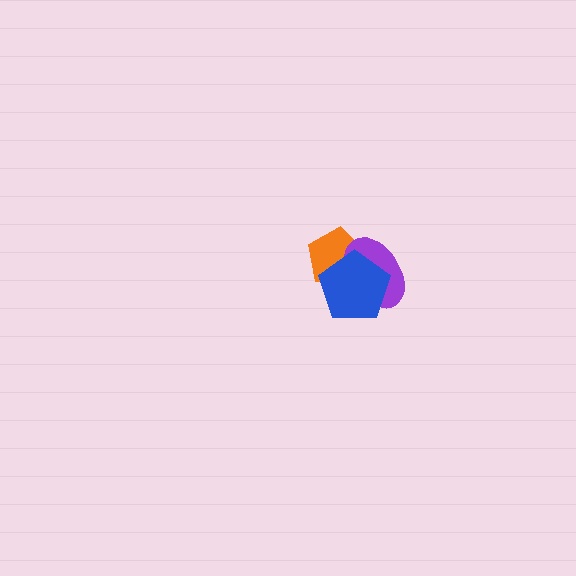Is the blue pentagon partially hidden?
No, no other shape covers it.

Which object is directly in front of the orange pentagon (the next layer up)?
The purple ellipse is directly in front of the orange pentagon.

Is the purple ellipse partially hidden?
Yes, it is partially covered by another shape.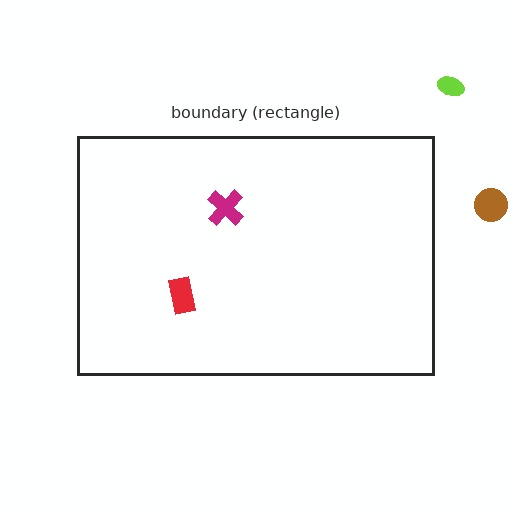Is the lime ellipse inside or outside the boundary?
Outside.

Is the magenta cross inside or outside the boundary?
Inside.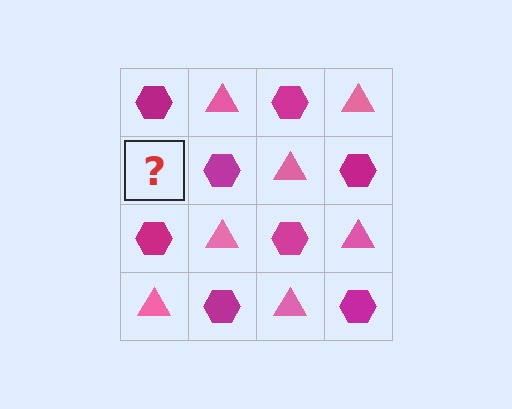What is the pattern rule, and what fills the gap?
The rule is that it alternates magenta hexagon and pink triangle in a checkerboard pattern. The gap should be filled with a pink triangle.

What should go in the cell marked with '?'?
The missing cell should contain a pink triangle.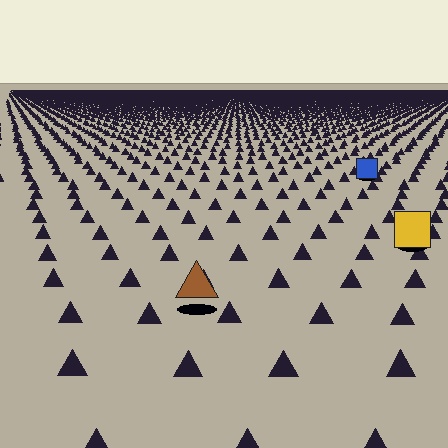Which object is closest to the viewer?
The brown triangle is closest. The texture marks near it are larger and more spread out.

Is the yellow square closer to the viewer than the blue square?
Yes. The yellow square is closer — you can tell from the texture gradient: the ground texture is coarser near it.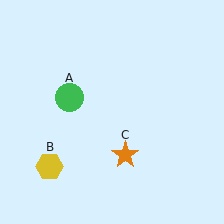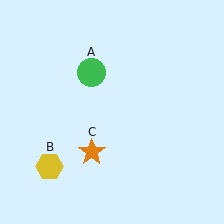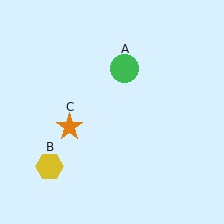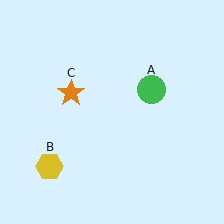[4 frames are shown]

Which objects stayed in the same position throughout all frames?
Yellow hexagon (object B) remained stationary.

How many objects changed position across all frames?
2 objects changed position: green circle (object A), orange star (object C).